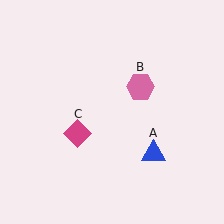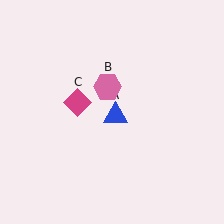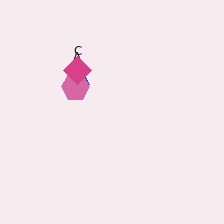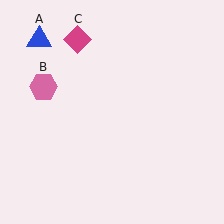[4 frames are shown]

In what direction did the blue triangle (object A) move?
The blue triangle (object A) moved up and to the left.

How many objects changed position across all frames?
3 objects changed position: blue triangle (object A), pink hexagon (object B), magenta diamond (object C).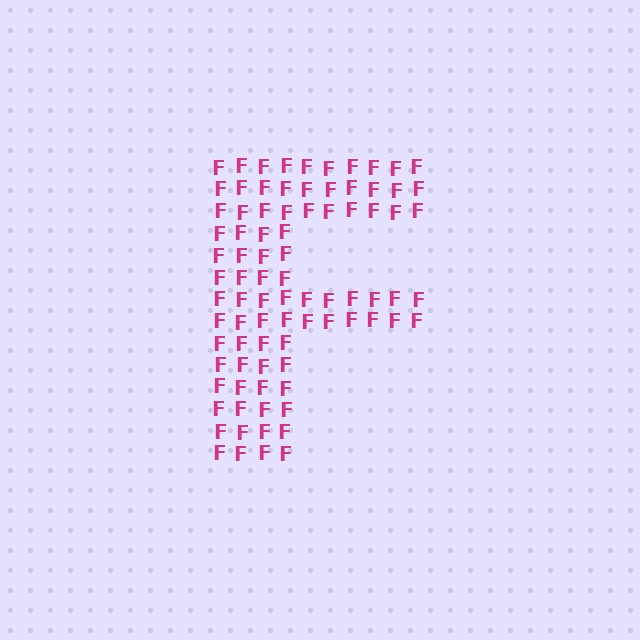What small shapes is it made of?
It is made of small letter F's.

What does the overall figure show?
The overall figure shows the letter F.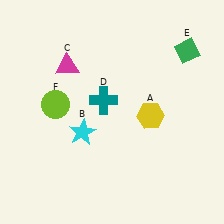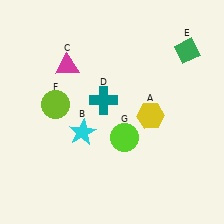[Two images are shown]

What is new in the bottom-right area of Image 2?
A lime circle (G) was added in the bottom-right area of Image 2.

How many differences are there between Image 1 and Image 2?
There is 1 difference between the two images.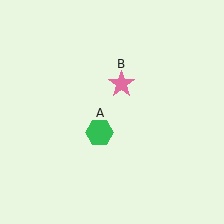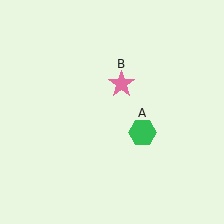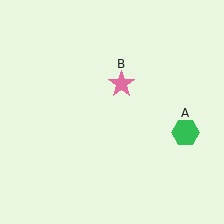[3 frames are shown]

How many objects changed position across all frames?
1 object changed position: green hexagon (object A).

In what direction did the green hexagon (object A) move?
The green hexagon (object A) moved right.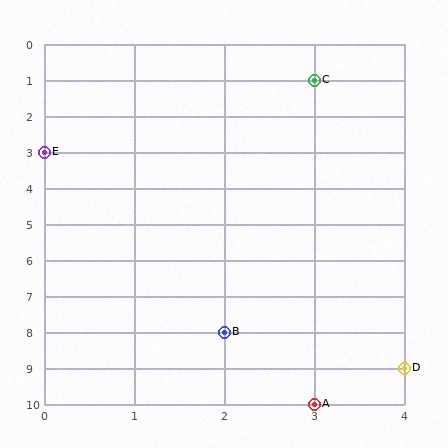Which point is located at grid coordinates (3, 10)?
Point A is at (3, 10).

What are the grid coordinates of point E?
Point E is at grid coordinates (0, 3).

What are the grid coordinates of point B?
Point B is at grid coordinates (2, 8).